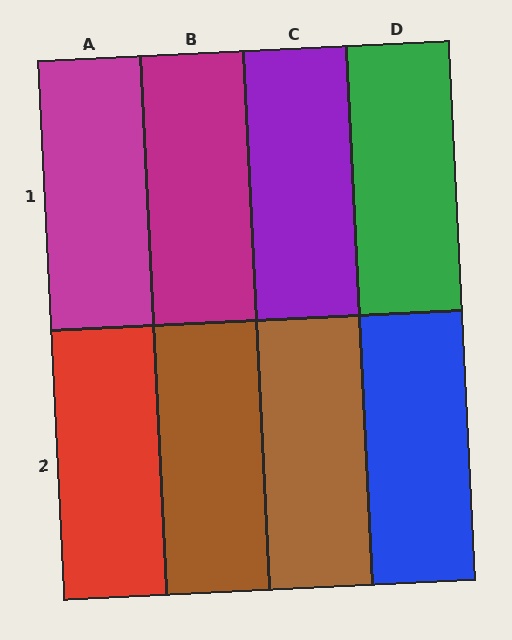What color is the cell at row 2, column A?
Red.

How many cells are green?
1 cell is green.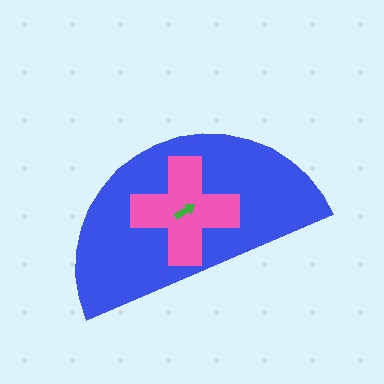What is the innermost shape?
The green arrow.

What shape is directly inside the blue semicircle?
The pink cross.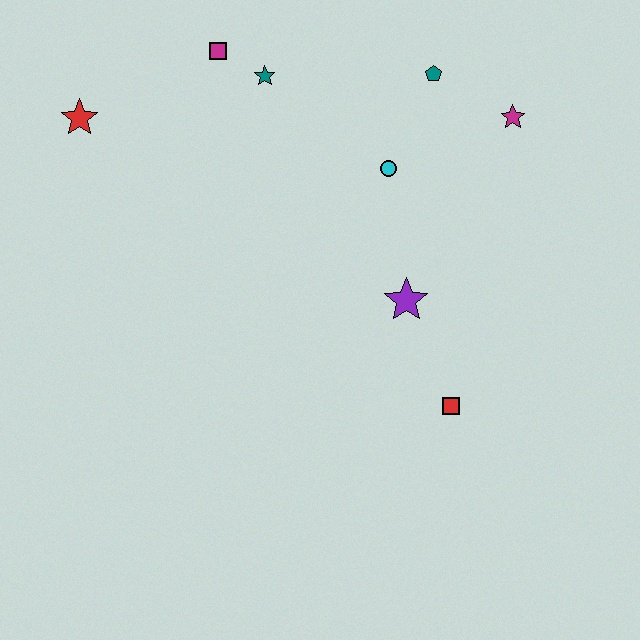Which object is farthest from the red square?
The red star is farthest from the red square.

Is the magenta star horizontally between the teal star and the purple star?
No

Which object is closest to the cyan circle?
The teal pentagon is closest to the cyan circle.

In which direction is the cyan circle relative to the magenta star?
The cyan circle is to the left of the magenta star.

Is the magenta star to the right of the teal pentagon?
Yes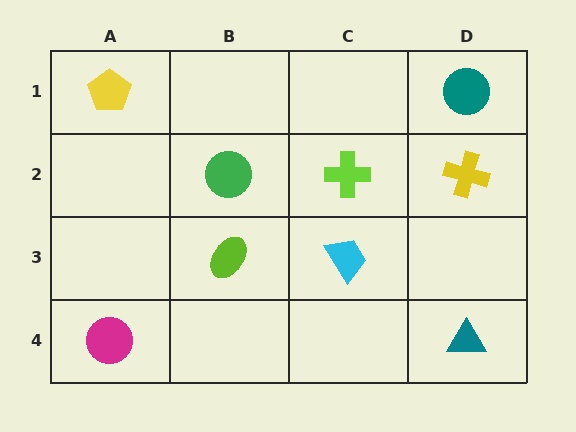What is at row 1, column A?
A yellow pentagon.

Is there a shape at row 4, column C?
No, that cell is empty.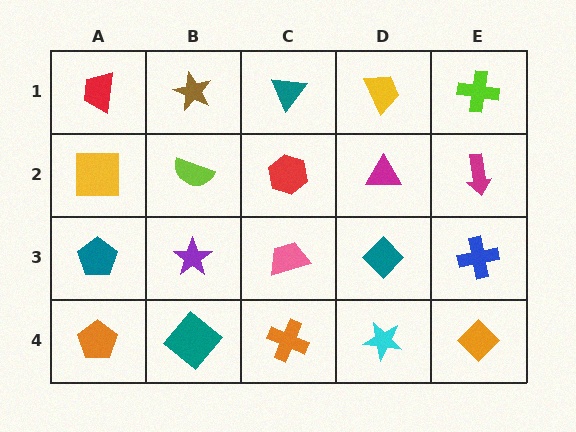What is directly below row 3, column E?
An orange diamond.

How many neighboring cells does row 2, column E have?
3.